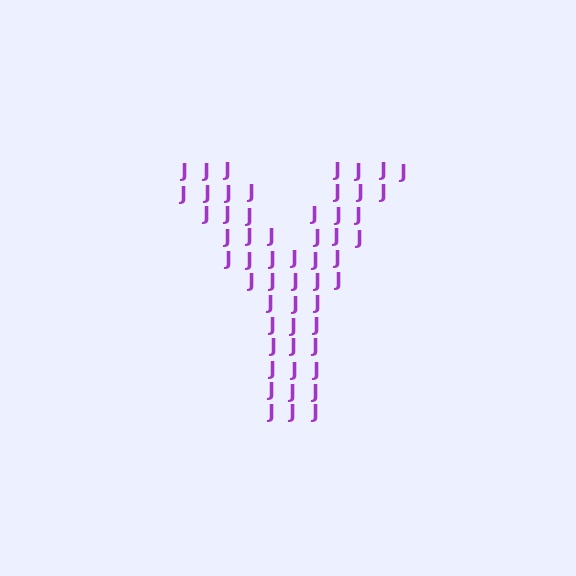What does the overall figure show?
The overall figure shows the letter Y.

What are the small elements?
The small elements are letter J's.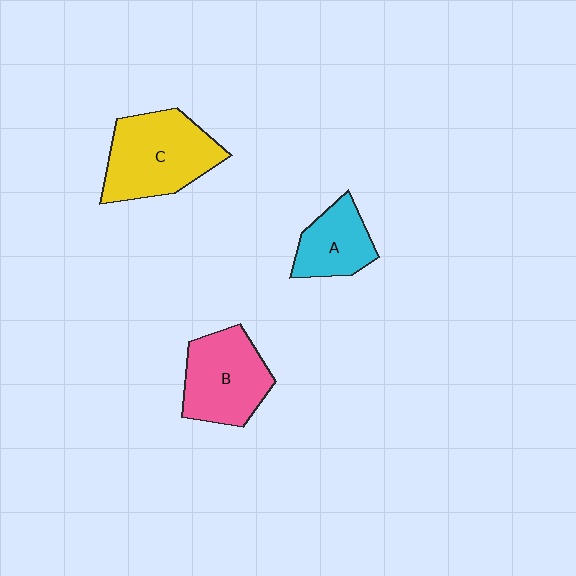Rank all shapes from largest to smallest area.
From largest to smallest: C (yellow), B (pink), A (cyan).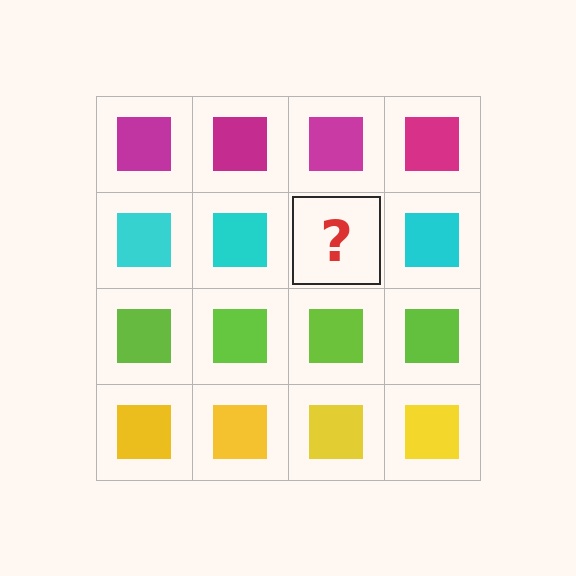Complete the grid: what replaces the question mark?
The question mark should be replaced with a cyan square.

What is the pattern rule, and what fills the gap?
The rule is that each row has a consistent color. The gap should be filled with a cyan square.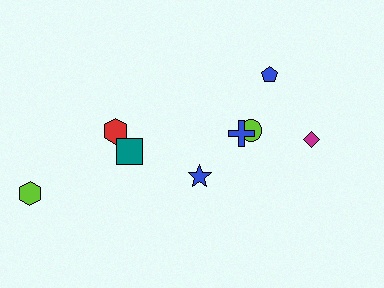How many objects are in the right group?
There are 5 objects.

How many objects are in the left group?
There are 3 objects.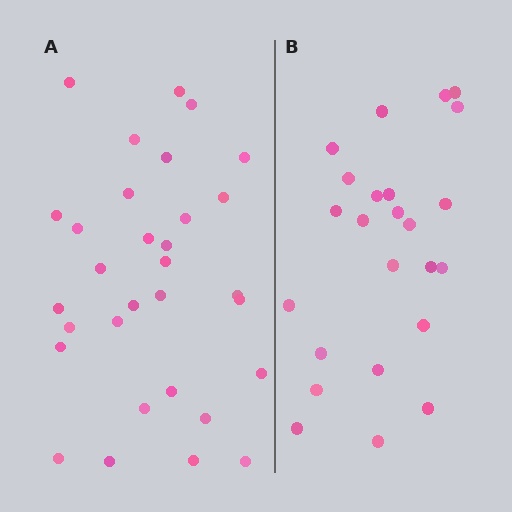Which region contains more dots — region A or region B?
Region A (the left region) has more dots.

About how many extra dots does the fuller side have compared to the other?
Region A has roughly 8 or so more dots than region B.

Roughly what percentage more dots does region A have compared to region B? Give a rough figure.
About 30% more.